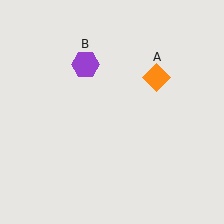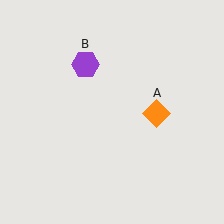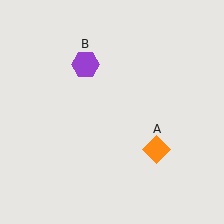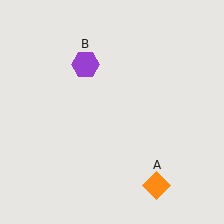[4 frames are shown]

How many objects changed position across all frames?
1 object changed position: orange diamond (object A).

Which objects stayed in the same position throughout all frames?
Purple hexagon (object B) remained stationary.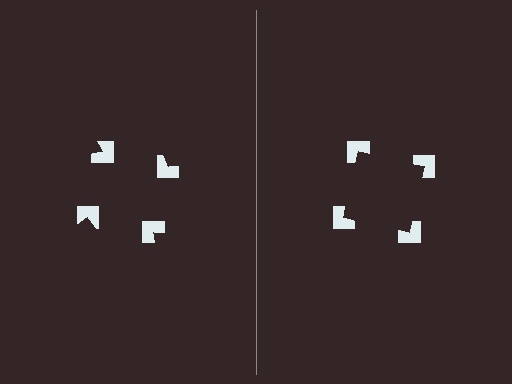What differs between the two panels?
The notched squares are positioned identically on both sides; only the wedge orientations differ. On the right they align to a square; on the left they are misaligned.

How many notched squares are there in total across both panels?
8 — 4 on each side.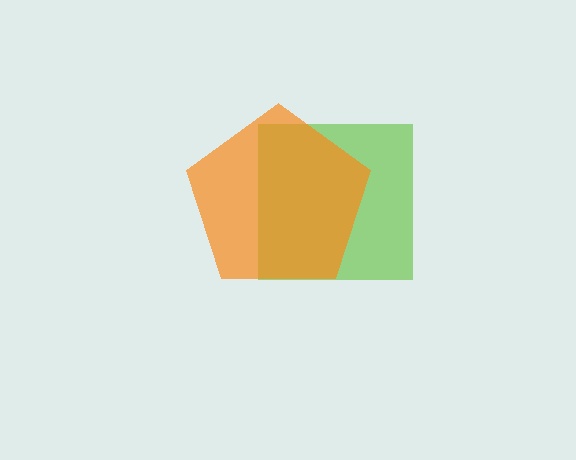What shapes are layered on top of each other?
The layered shapes are: a lime square, an orange pentagon.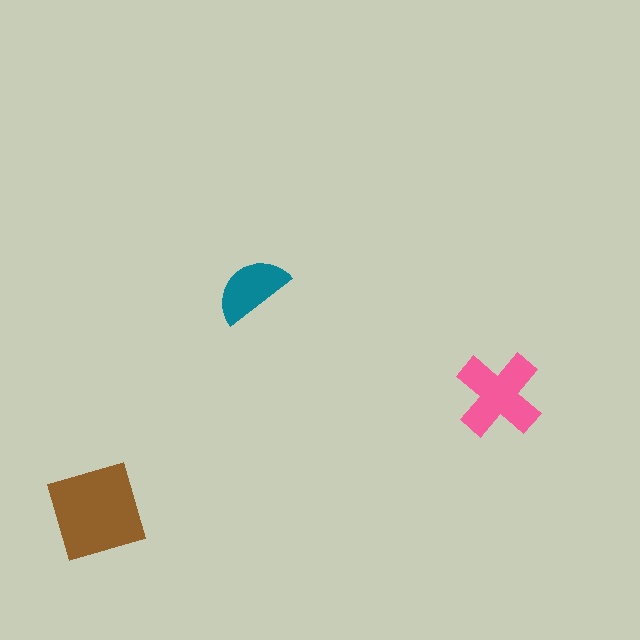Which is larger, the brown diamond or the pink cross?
The brown diamond.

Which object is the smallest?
The teal semicircle.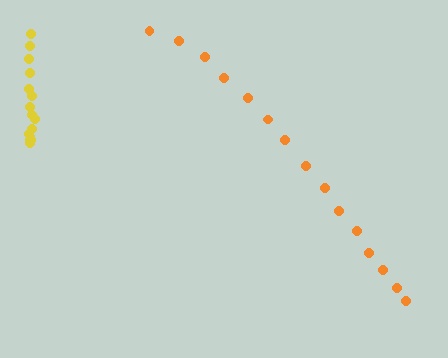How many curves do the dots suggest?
There are 2 distinct paths.